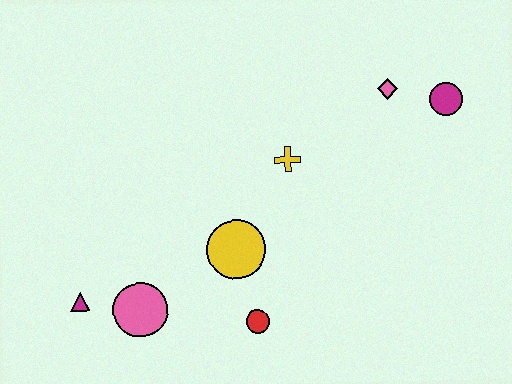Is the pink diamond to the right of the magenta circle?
No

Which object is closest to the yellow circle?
The red circle is closest to the yellow circle.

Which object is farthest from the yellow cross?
The magenta triangle is farthest from the yellow cross.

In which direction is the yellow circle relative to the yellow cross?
The yellow circle is below the yellow cross.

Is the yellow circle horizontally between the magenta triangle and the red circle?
Yes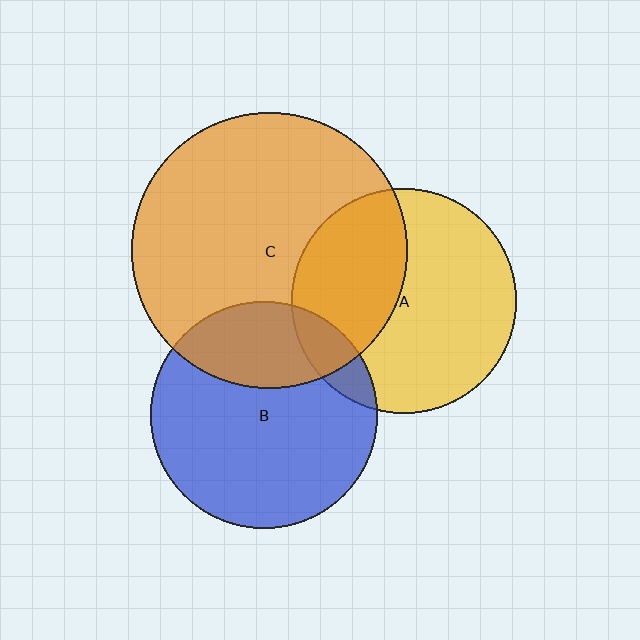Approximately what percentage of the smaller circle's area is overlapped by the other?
Approximately 30%.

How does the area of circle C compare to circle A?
Approximately 1.5 times.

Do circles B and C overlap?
Yes.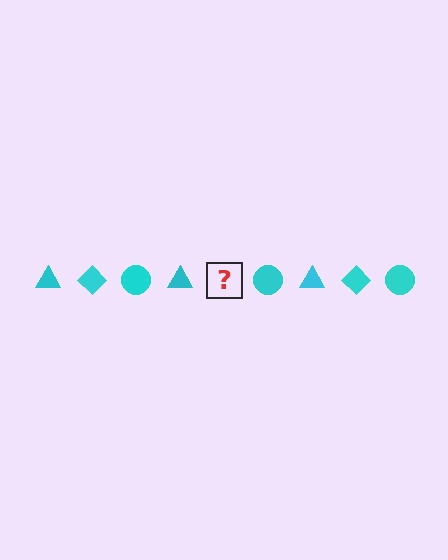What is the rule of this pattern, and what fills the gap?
The rule is that the pattern cycles through triangle, diamond, circle shapes in cyan. The gap should be filled with a cyan diamond.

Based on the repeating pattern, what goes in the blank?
The blank should be a cyan diamond.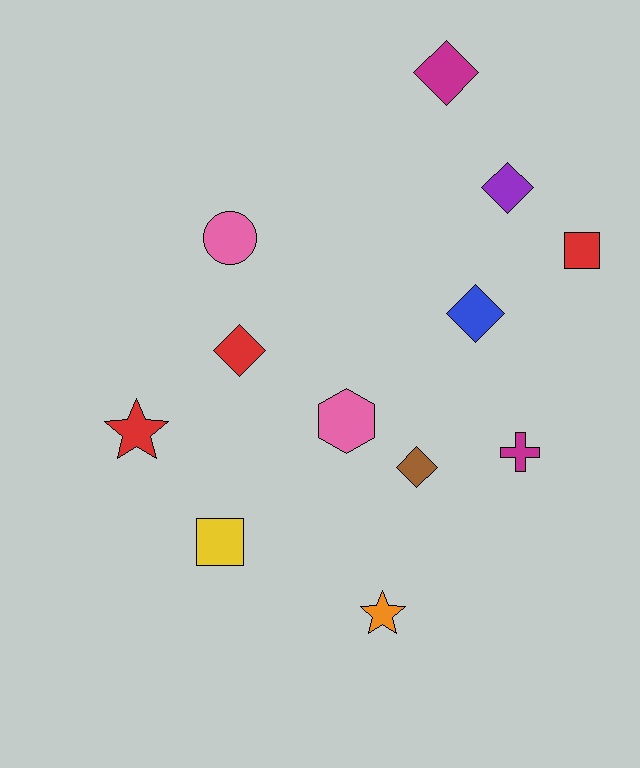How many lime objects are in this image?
There are no lime objects.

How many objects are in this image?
There are 12 objects.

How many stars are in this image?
There are 2 stars.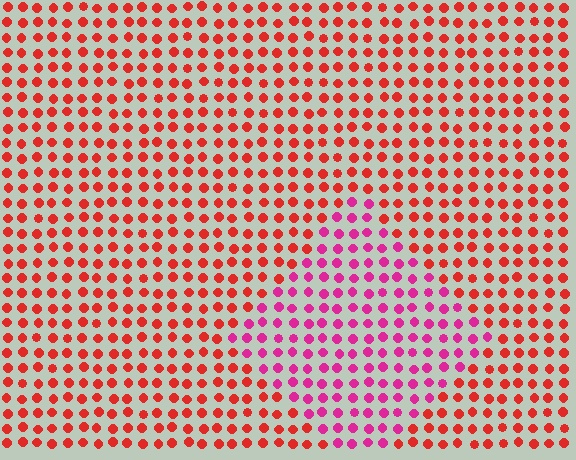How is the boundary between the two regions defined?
The boundary is defined purely by a slight shift in hue (about 39 degrees). Spacing, size, and orientation are identical on both sides.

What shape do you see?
I see a diamond.